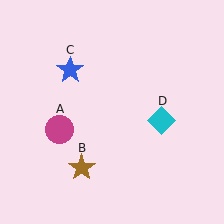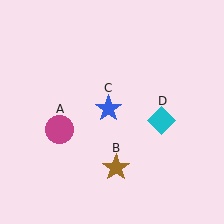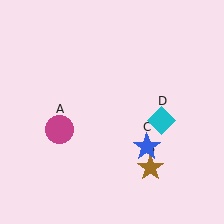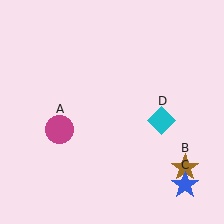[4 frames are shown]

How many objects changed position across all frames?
2 objects changed position: brown star (object B), blue star (object C).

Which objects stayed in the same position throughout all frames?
Magenta circle (object A) and cyan diamond (object D) remained stationary.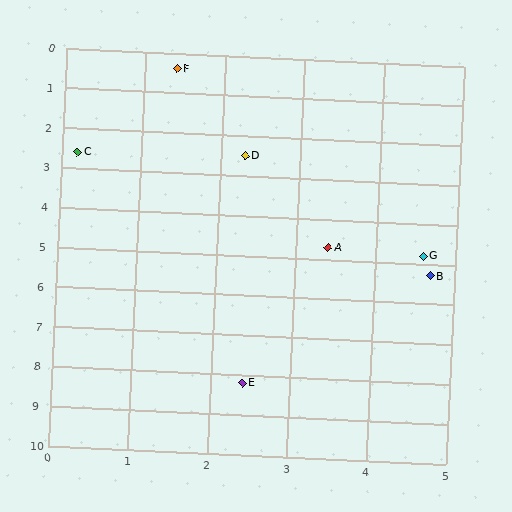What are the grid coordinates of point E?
Point E is at approximately (2.4, 8.2).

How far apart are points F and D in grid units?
Points F and D are about 2.3 grid units apart.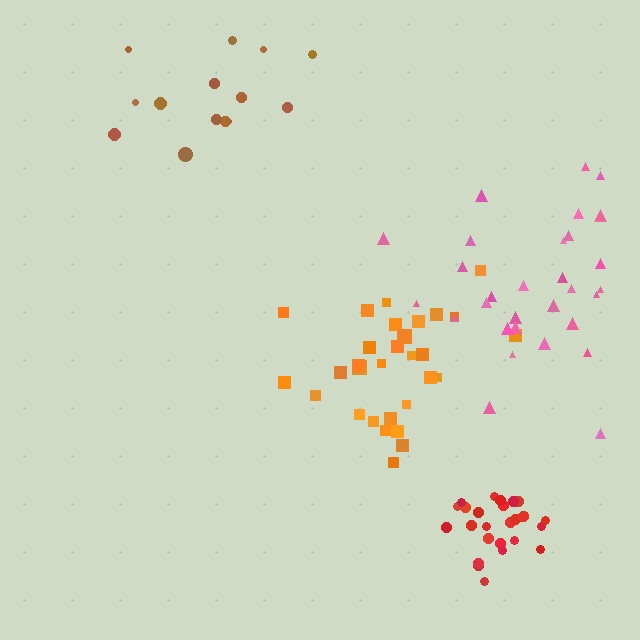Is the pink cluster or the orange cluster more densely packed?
Orange.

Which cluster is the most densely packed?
Red.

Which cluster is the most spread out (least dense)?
Brown.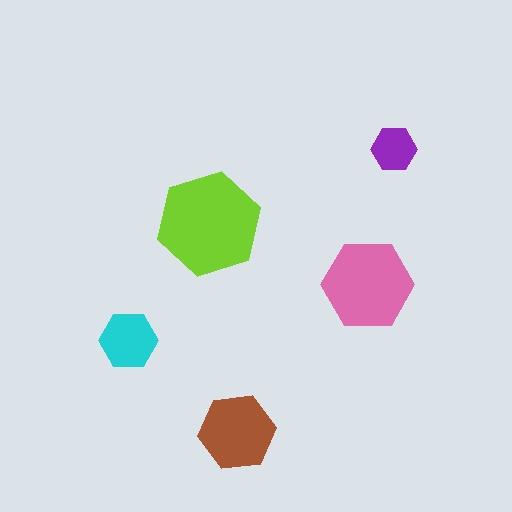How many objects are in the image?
There are 5 objects in the image.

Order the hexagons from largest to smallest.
the lime one, the pink one, the brown one, the cyan one, the purple one.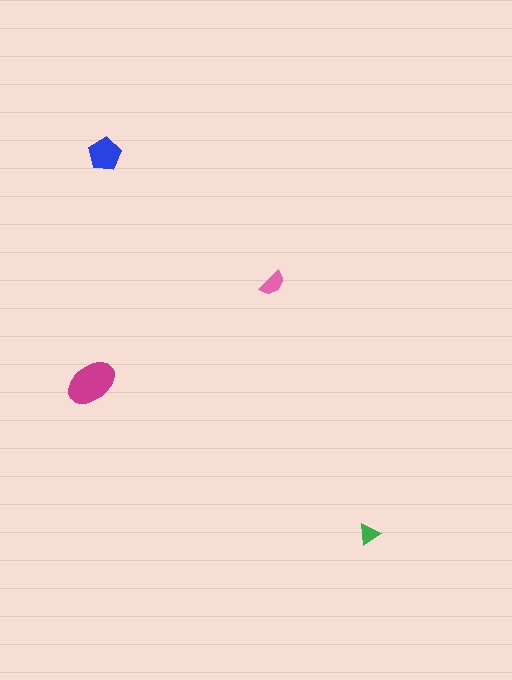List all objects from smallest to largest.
The green triangle, the pink semicircle, the blue pentagon, the magenta ellipse.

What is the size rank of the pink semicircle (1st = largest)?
3rd.